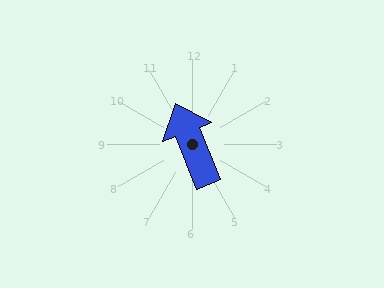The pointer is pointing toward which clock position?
Roughly 11 o'clock.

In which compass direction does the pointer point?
North.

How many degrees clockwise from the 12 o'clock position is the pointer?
Approximately 338 degrees.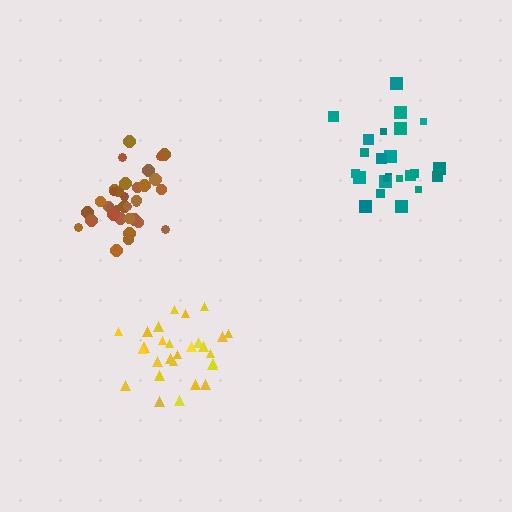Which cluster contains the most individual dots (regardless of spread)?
Brown (34).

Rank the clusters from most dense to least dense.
brown, yellow, teal.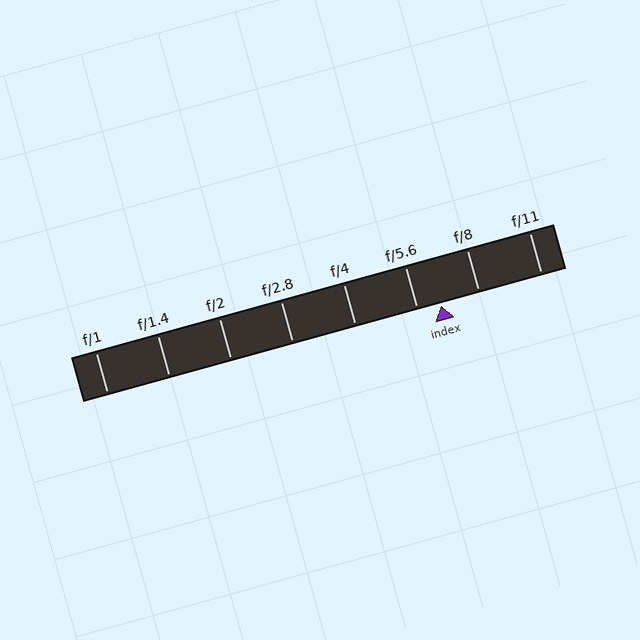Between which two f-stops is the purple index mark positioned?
The index mark is between f/5.6 and f/8.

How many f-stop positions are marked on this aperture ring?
There are 8 f-stop positions marked.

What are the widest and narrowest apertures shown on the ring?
The widest aperture shown is f/1 and the narrowest is f/11.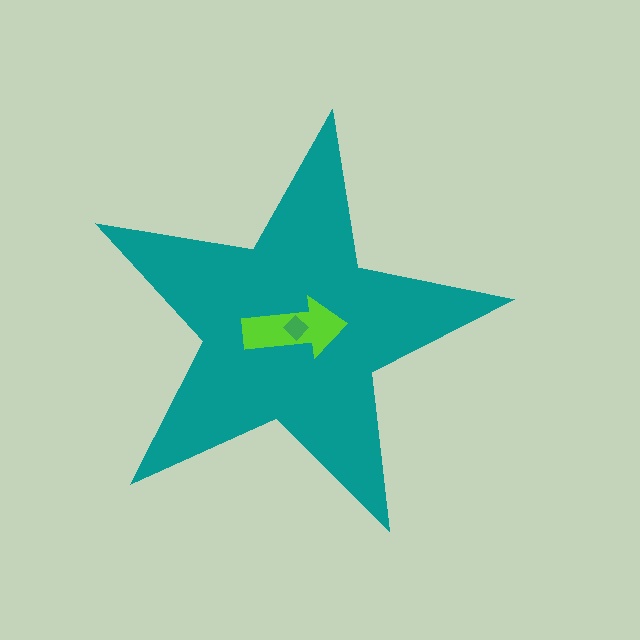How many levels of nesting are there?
3.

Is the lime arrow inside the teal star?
Yes.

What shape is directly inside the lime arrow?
The green diamond.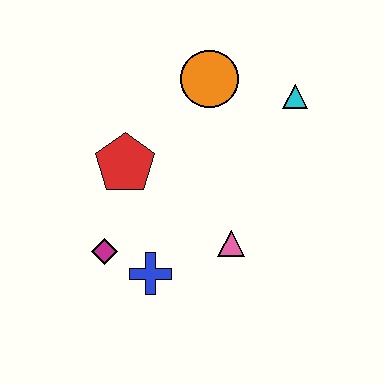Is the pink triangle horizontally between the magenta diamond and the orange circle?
No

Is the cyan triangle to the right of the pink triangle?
Yes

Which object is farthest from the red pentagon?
The cyan triangle is farthest from the red pentagon.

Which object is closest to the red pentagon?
The magenta diamond is closest to the red pentagon.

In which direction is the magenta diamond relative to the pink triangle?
The magenta diamond is to the left of the pink triangle.